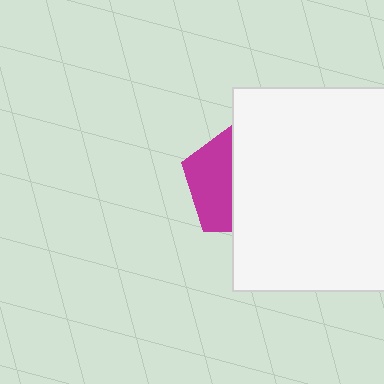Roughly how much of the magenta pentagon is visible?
A small part of it is visible (roughly 40%).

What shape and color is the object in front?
The object in front is a white rectangle.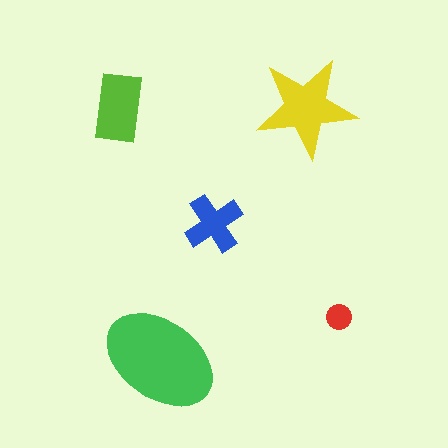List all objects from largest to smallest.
The green ellipse, the yellow star, the lime rectangle, the blue cross, the red circle.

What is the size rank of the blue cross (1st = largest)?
4th.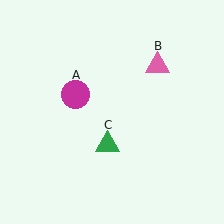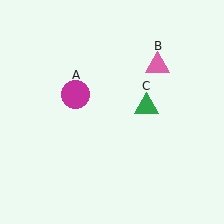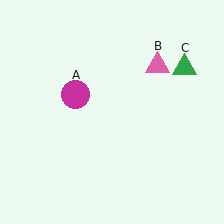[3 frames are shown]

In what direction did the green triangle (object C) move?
The green triangle (object C) moved up and to the right.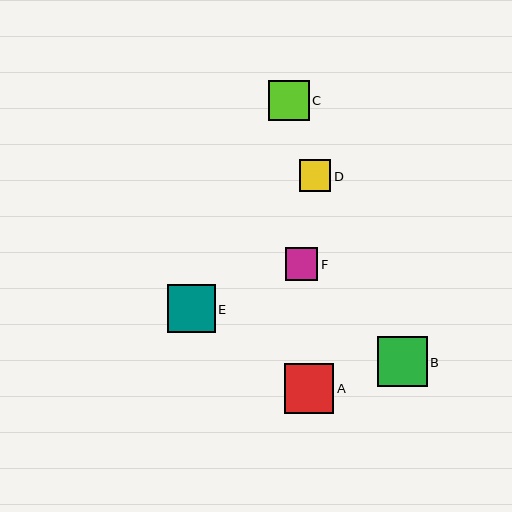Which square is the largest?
Square B is the largest with a size of approximately 50 pixels.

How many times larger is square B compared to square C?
Square B is approximately 1.2 times the size of square C.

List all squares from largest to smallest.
From largest to smallest: B, A, E, C, F, D.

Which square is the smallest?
Square D is the smallest with a size of approximately 32 pixels.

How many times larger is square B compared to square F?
Square B is approximately 1.5 times the size of square F.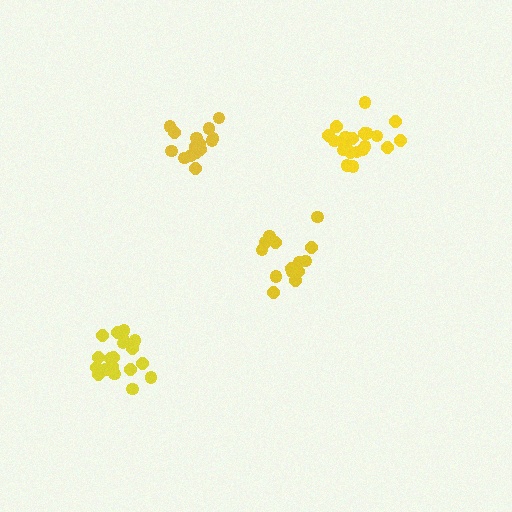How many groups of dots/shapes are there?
There are 4 groups.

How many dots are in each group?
Group 1: 19 dots, Group 2: 20 dots, Group 3: 15 dots, Group 4: 14 dots (68 total).